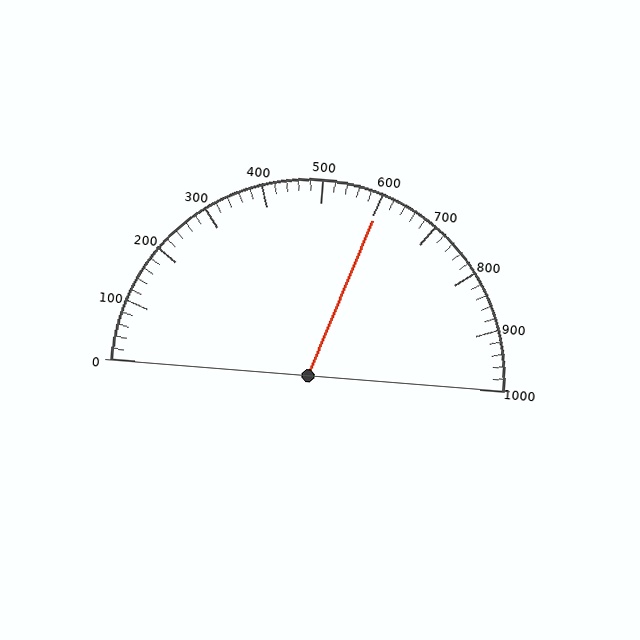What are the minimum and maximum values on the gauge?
The gauge ranges from 0 to 1000.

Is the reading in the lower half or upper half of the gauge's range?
The reading is in the upper half of the range (0 to 1000).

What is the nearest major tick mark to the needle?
The nearest major tick mark is 600.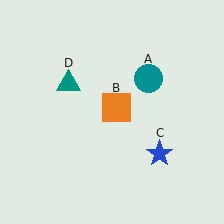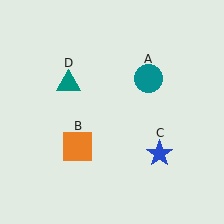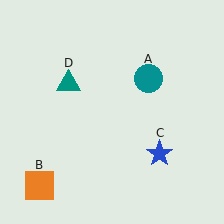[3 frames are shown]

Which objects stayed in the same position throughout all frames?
Teal circle (object A) and blue star (object C) and teal triangle (object D) remained stationary.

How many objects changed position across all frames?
1 object changed position: orange square (object B).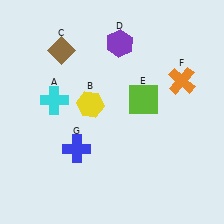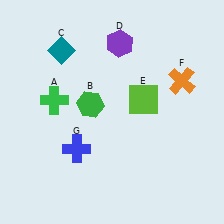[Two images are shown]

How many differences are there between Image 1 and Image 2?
There are 3 differences between the two images.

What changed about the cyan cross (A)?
In Image 1, A is cyan. In Image 2, it changed to green.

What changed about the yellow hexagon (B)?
In Image 1, B is yellow. In Image 2, it changed to green.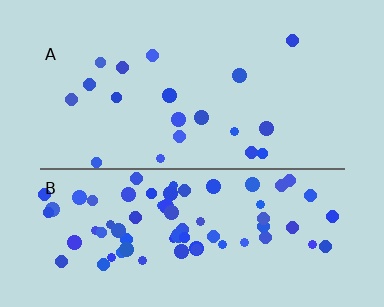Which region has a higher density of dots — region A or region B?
B (the bottom).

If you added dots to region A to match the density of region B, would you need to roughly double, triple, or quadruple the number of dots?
Approximately quadruple.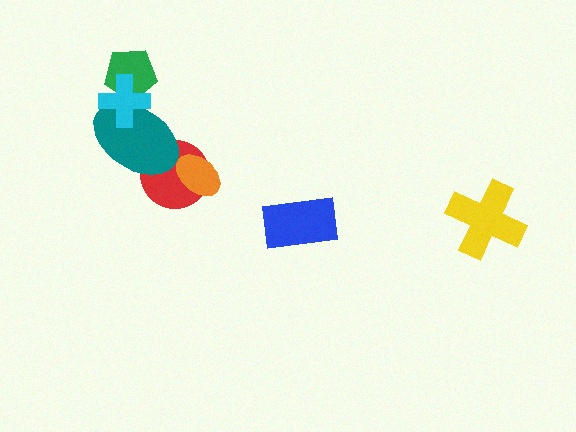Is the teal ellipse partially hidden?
Yes, it is partially covered by another shape.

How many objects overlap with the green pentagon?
2 objects overlap with the green pentagon.